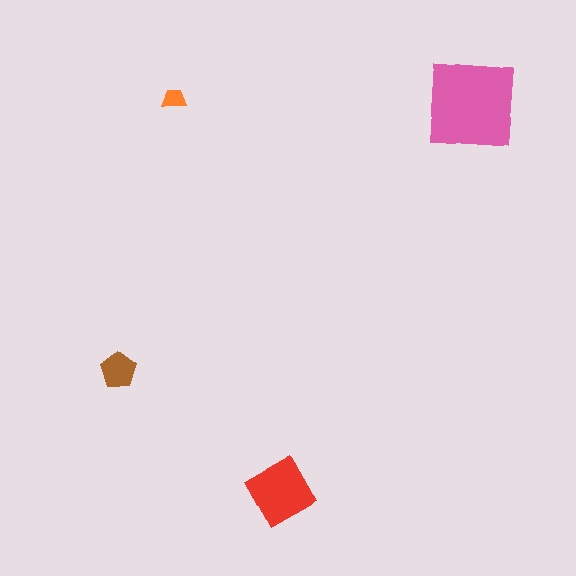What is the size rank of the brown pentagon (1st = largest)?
3rd.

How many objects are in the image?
There are 4 objects in the image.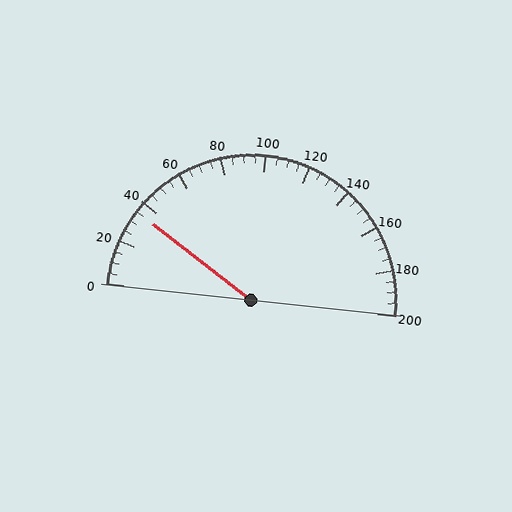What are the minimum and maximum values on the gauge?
The gauge ranges from 0 to 200.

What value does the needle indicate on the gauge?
The needle indicates approximately 35.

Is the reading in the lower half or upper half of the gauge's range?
The reading is in the lower half of the range (0 to 200).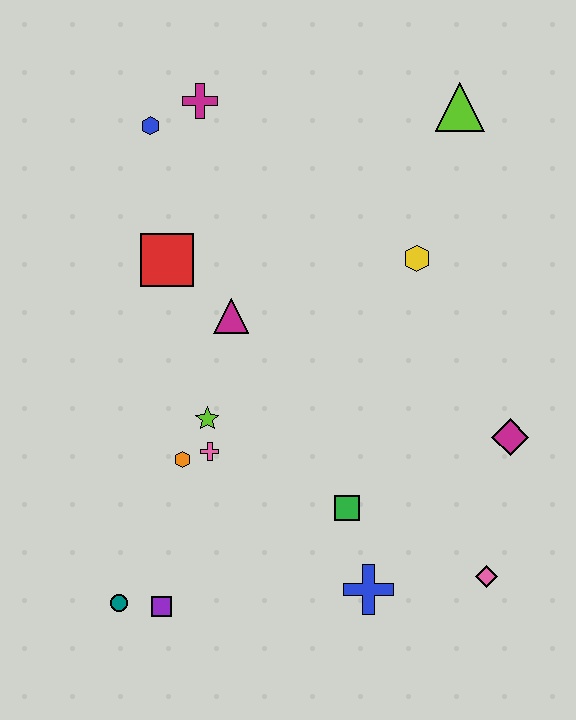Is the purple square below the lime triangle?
Yes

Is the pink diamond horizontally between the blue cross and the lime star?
No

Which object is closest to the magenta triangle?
The red square is closest to the magenta triangle.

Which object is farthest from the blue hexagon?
The pink diamond is farthest from the blue hexagon.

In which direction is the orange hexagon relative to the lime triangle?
The orange hexagon is below the lime triangle.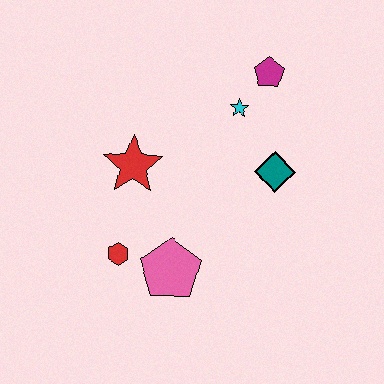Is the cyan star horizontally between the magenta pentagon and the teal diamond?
No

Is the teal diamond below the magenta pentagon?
Yes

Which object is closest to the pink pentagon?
The red hexagon is closest to the pink pentagon.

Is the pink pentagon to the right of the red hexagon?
Yes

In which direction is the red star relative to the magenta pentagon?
The red star is to the left of the magenta pentagon.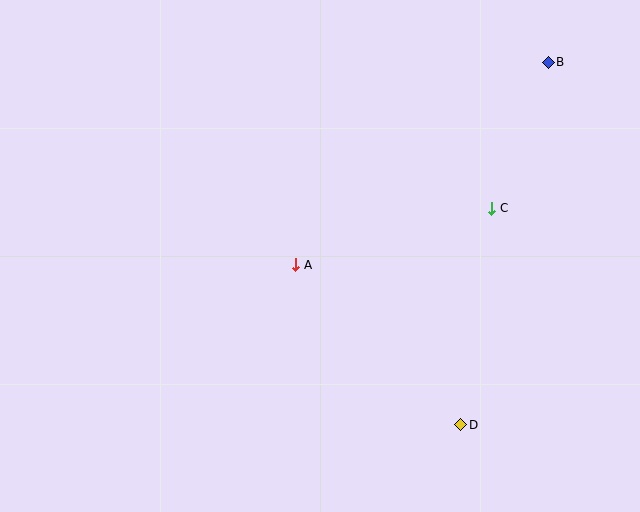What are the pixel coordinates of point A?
Point A is at (296, 265).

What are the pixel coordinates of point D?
Point D is at (461, 425).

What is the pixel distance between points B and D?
The distance between B and D is 373 pixels.